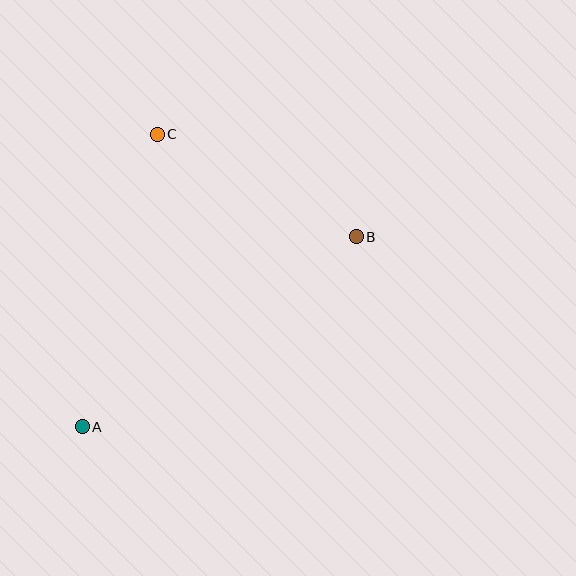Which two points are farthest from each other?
Points A and B are farthest from each other.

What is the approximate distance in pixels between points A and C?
The distance between A and C is approximately 302 pixels.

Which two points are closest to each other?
Points B and C are closest to each other.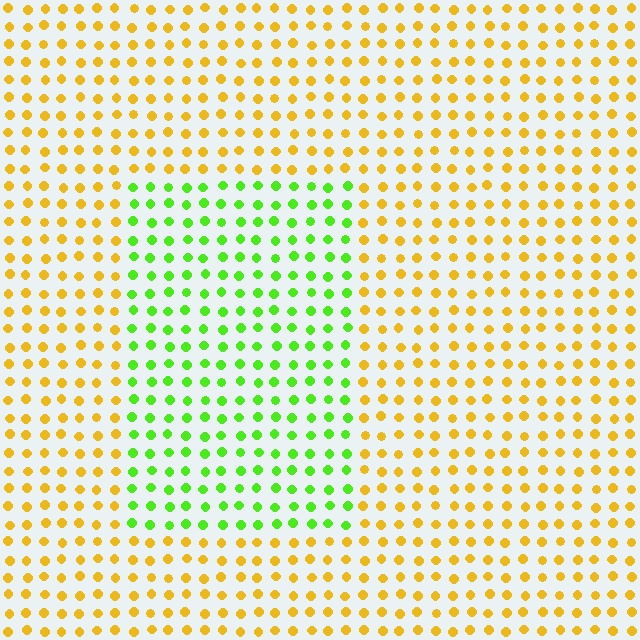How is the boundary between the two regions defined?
The boundary is defined purely by a slight shift in hue (about 61 degrees). Spacing, size, and orientation are identical on both sides.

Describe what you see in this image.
The image is filled with small yellow elements in a uniform arrangement. A rectangle-shaped region is visible where the elements are tinted to a slightly different hue, forming a subtle color boundary.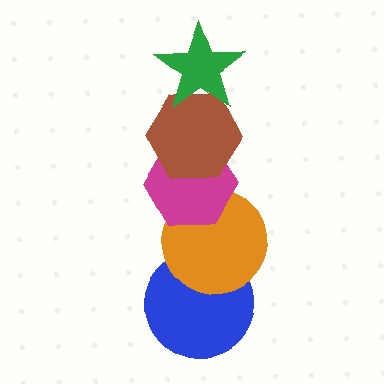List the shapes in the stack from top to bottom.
From top to bottom: the green star, the brown hexagon, the magenta hexagon, the orange circle, the blue circle.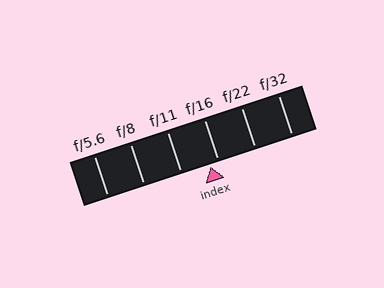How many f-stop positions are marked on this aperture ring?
There are 6 f-stop positions marked.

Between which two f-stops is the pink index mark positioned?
The index mark is between f/11 and f/16.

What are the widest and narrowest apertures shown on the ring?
The widest aperture shown is f/5.6 and the narrowest is f/32.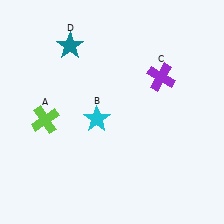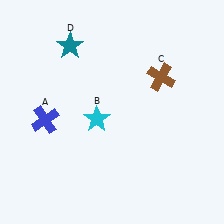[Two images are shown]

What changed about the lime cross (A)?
In Image 1, A is lime. In Image 2, it changed to blue.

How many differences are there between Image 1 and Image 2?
There are 2 differences between the two images.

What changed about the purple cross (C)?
In Image 1, C is purple. In Image 2, it changed to brown.